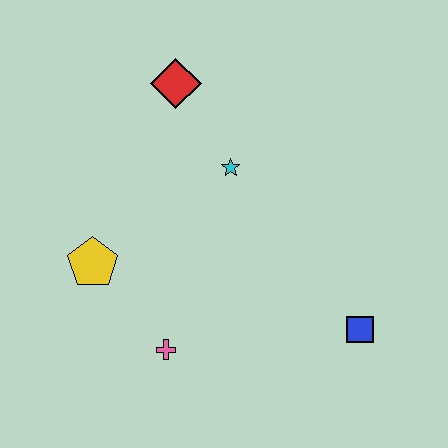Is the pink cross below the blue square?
Yes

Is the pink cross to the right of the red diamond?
No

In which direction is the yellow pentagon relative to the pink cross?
The yellow pentagon is above the pink cross.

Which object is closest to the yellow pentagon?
The pink cross is closest to the yellow pentagon.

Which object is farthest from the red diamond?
The blue square is farthest from the red diamond.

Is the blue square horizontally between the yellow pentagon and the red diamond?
No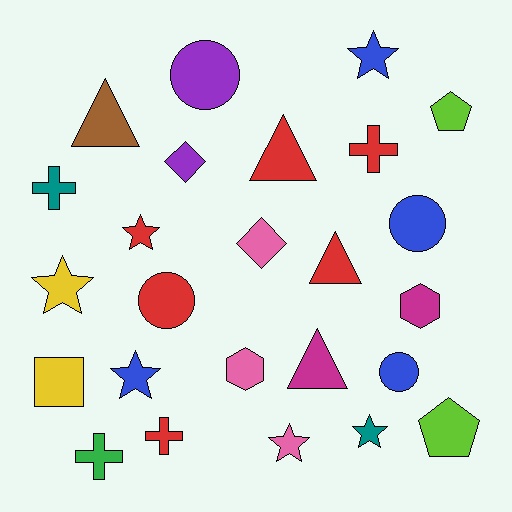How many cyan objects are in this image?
There are no cyan objects.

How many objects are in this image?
There are 25 objects.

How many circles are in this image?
There are 4 circles.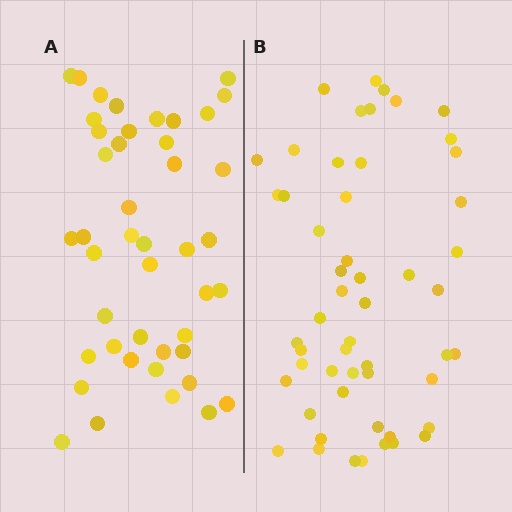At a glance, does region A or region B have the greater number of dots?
Region B (the right region) has more dots.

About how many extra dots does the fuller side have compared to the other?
Region B has roughly 8 or so more dots than region A.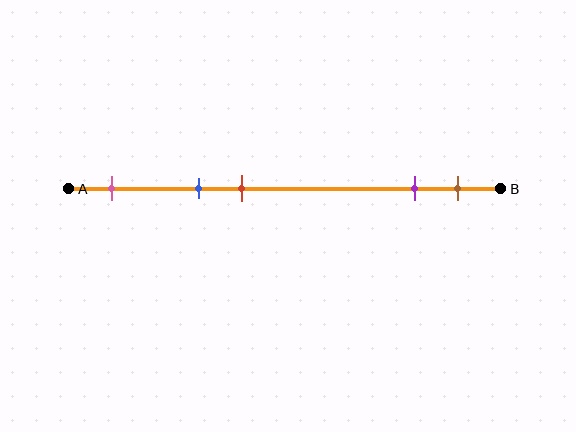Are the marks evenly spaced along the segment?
No, the marks are not evenly spaced.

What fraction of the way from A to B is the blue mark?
The blue mark is approximately 30% (0.3) of the way from A to B.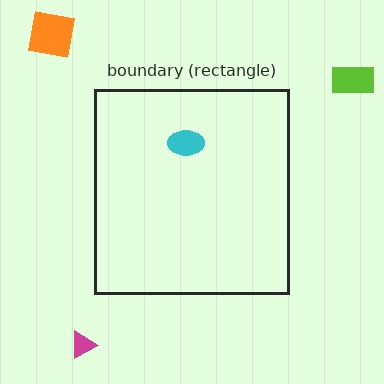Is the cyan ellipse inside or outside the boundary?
Inside.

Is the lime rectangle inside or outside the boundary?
Outside.